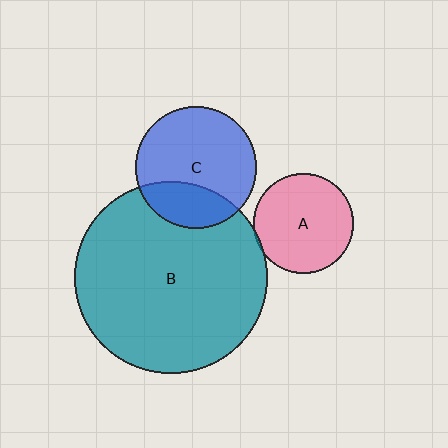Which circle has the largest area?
Circle B (teal).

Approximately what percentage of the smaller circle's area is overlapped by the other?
Approximately 25%.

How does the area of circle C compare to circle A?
Approximately 1.5 times.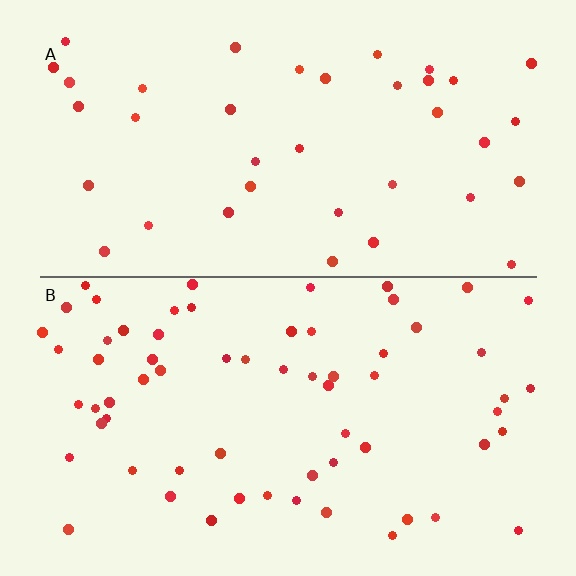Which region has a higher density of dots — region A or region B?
B (the bottom).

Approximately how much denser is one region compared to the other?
Approximately 1.7× — region B over region A.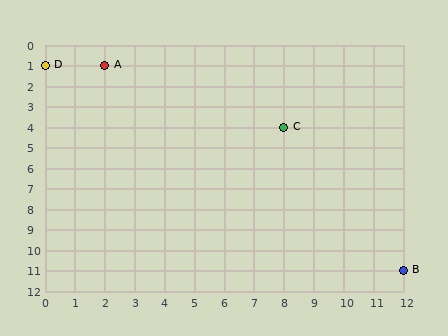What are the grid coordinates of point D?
Point D is at grid coordinates (0, 1).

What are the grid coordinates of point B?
Point B is at grid coordinates (12, 11).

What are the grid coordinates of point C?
Point C is at grid coordinates (8, 4).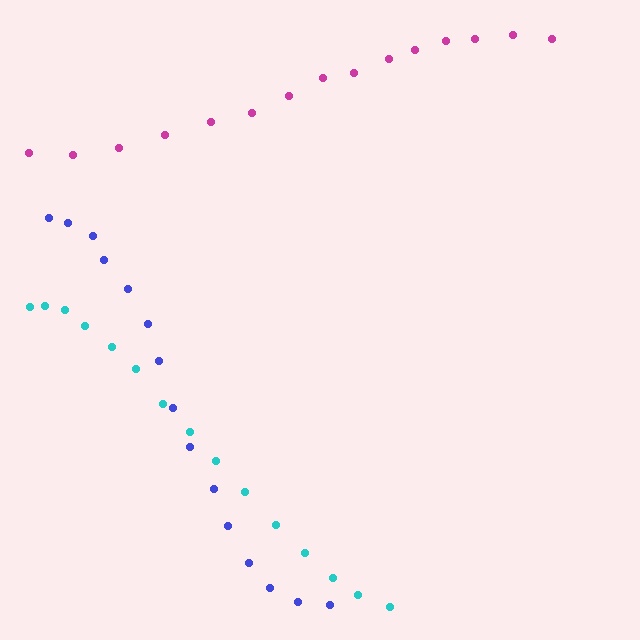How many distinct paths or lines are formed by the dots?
There are 3 distinct paths.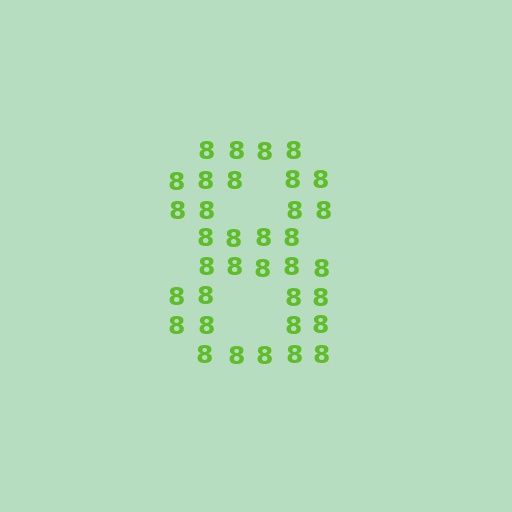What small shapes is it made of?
It is made of small digit 8's.